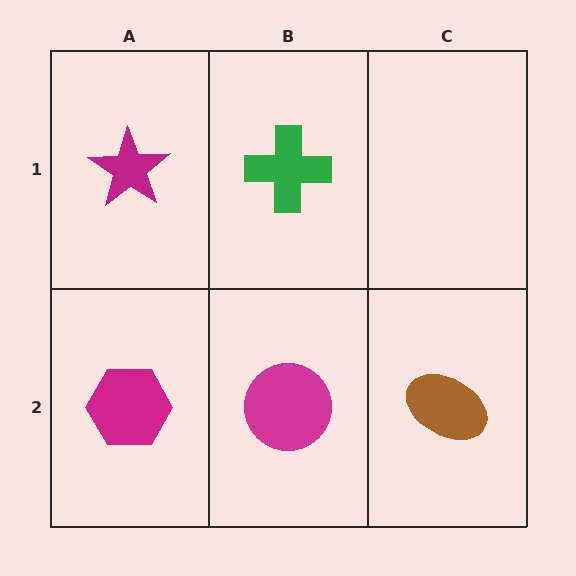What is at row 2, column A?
A magenta hexagon.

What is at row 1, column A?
A magenta star.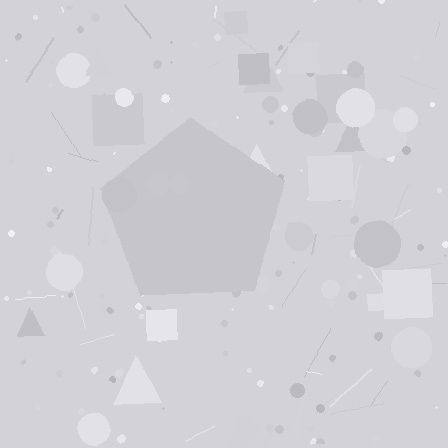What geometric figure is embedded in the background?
A pentagon is embedded in the background.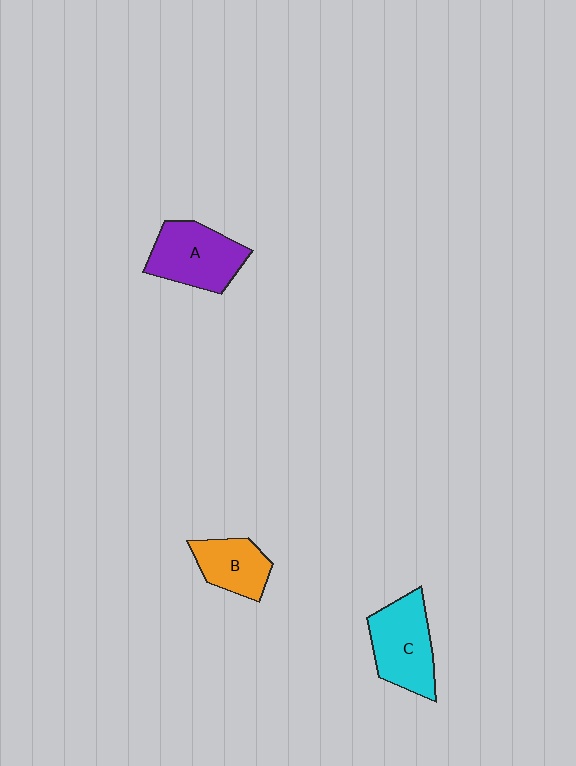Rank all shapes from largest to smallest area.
From largest to smallest: C (cyan), A (purple), B (orange).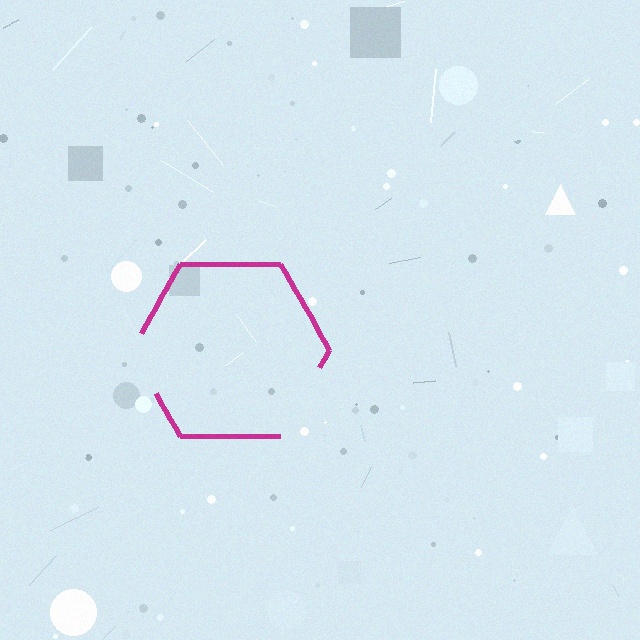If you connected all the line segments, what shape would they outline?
They would outline a hexagon.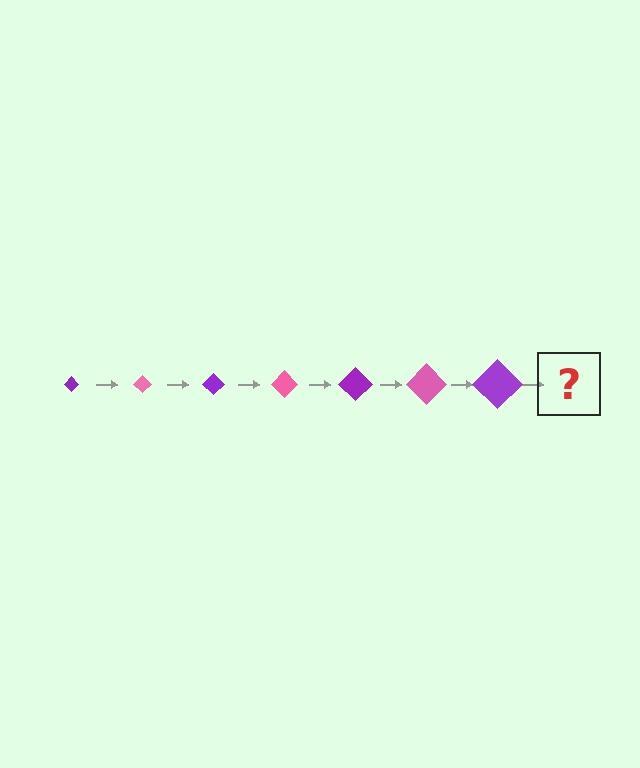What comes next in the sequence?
The next element should be a pink diamond, larger than the previous one.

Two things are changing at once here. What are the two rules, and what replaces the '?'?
The two rules are that the diamond grows larger each step and the color cycles through purple and pink. The '?' should be a pink diamond, larger than the previous one.